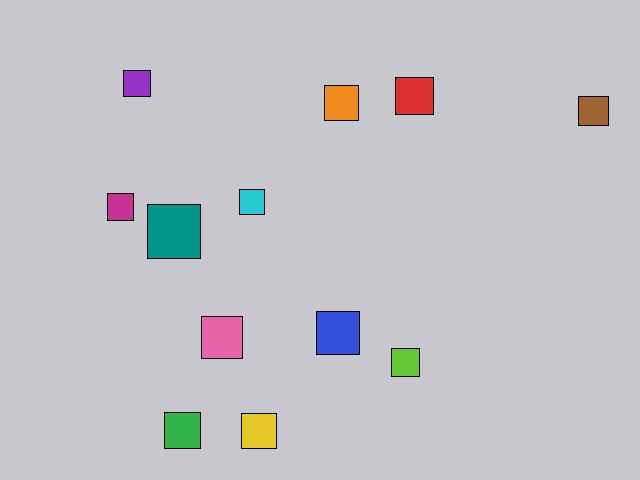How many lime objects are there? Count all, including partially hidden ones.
There is 1 lime object.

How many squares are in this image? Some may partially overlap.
There are 12 squares.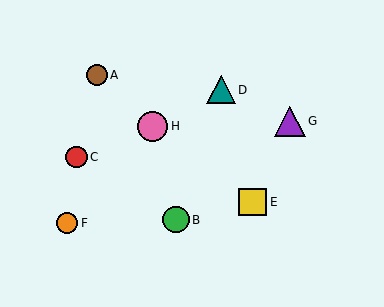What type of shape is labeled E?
Shape E is a yellow square.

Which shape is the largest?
The purple triangle (labeled G) is the largest.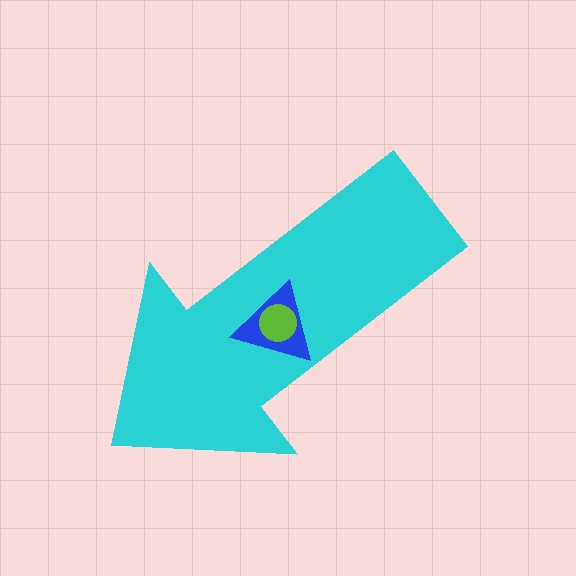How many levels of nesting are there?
3.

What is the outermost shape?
The cyan arrow.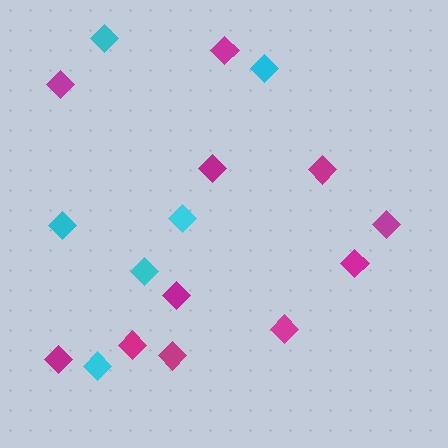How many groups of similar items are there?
There are 2 groups: one group of magenta diamonds (11) and one group of cyan diamonds (6).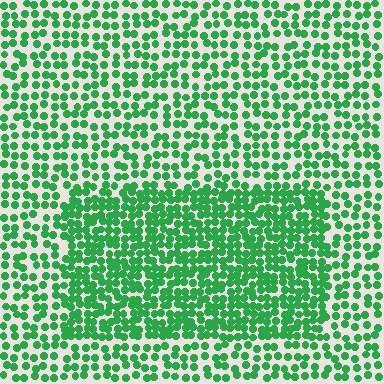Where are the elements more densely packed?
The elements are more densely packed inside the rectangle boundary.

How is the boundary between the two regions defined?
The boundary is defined by a change in element density (approximately 1.8x ratio). All elements are the same color, size, and shape.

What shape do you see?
I see a rectangle.